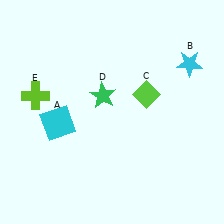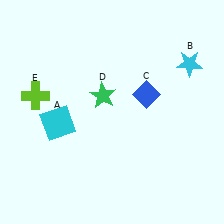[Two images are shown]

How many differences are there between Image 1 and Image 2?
There is 1 difference between the two images.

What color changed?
The diamond (C) changed from lime in Image 1 to blue in Image 2.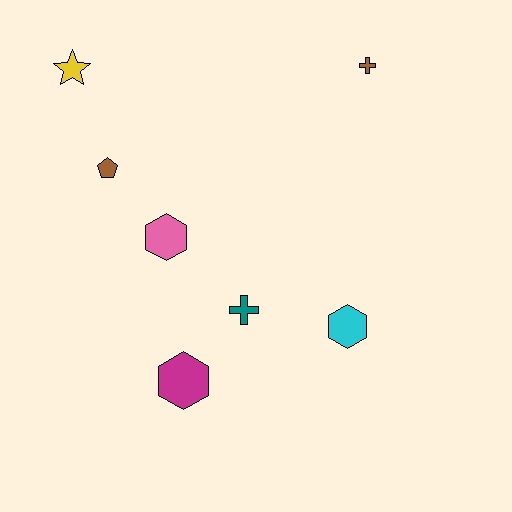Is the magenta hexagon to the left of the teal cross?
Yes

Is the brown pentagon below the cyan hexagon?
No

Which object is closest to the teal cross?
The magenta hexagon is closest to the teal cross.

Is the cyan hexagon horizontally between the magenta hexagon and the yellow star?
No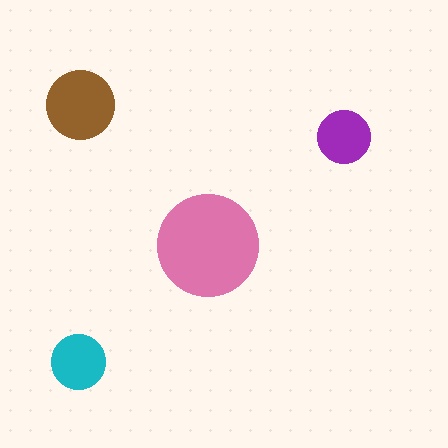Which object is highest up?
The brown circle is topmost.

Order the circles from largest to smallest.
the pink one, the brown one, the cyan one, the purple one.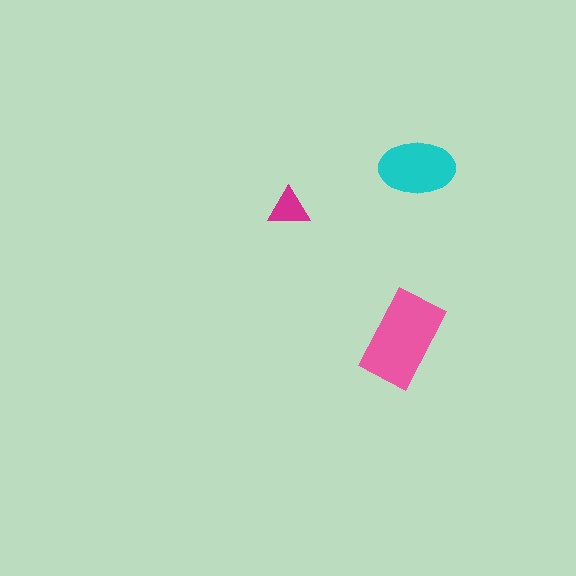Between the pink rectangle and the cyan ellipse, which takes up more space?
The pink rectangle.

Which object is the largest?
The pink rectangle.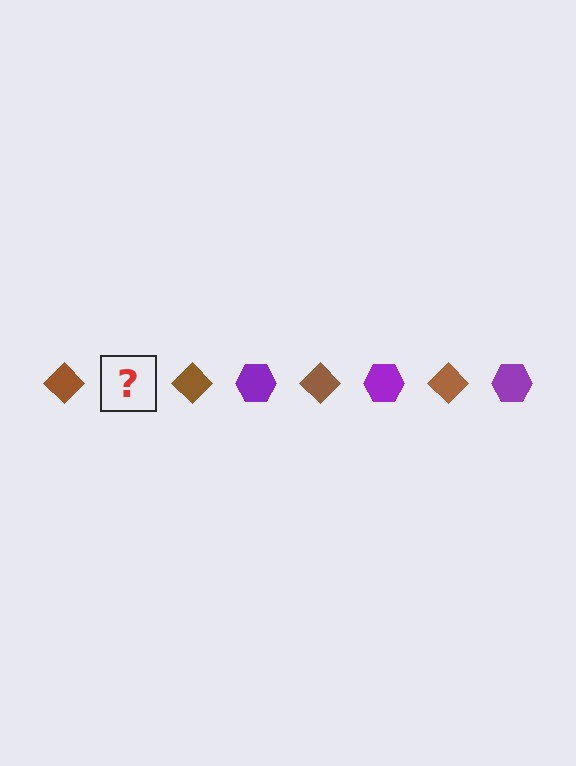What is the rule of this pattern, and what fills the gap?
The rule is that the pattern alternates between brown diamond and purple hexagon. The gap should be filled with a purple hexagon.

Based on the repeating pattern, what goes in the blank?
The blank should be a purple hexagon.